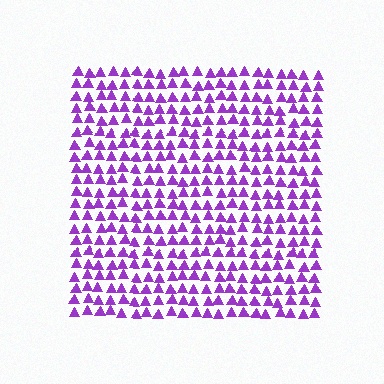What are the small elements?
The small elements are triangles.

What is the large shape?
The large shape is a square.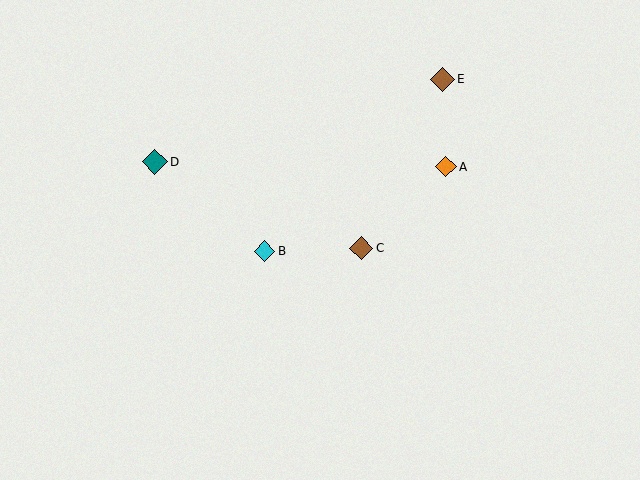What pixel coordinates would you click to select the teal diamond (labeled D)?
Click at (155, 162) to select the teal diamond D.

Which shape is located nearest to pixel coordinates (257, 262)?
The cyan diamond (labeled B) at (265, 251) is nearest to that location.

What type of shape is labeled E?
Shape E is a brown diamond.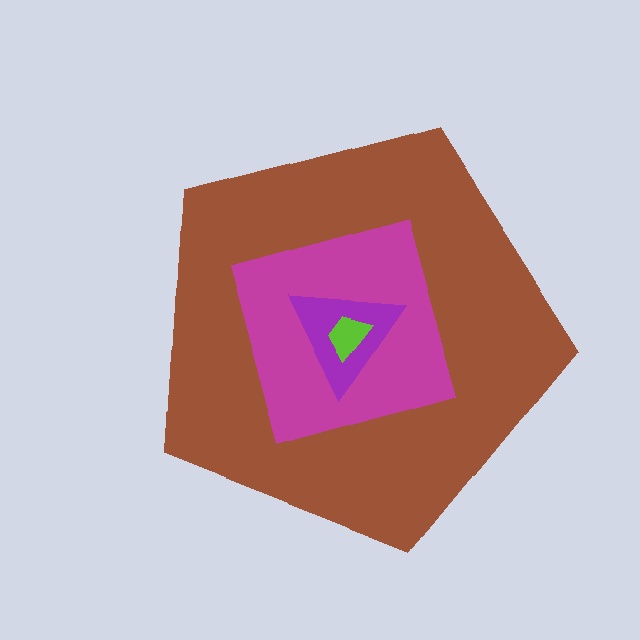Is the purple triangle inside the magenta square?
Yes.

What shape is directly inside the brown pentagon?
The magenta square.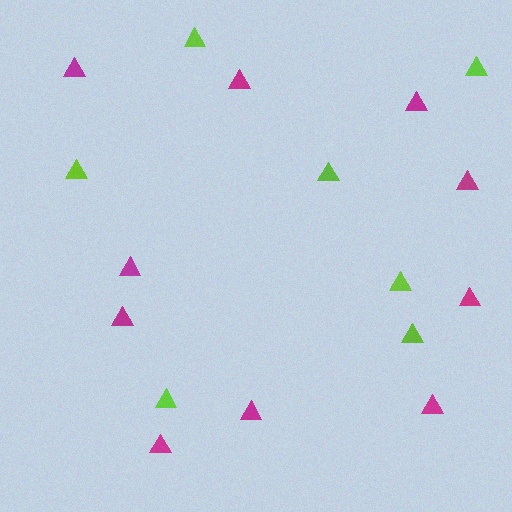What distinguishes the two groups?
There are 2 groups: one group of lime triangles (7) and one group of magenta triangles (10).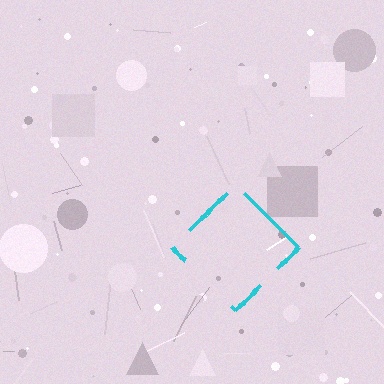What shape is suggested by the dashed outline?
The dashed outline suggests a diamond.